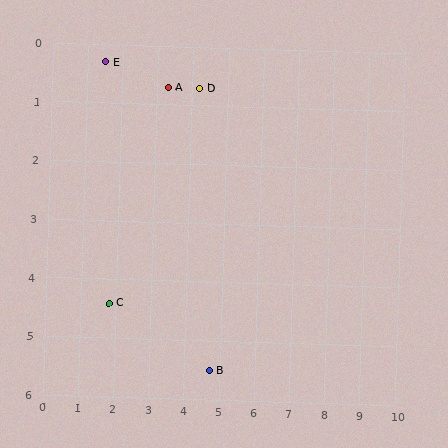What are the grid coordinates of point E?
Point E is at approximately (1.5, 0.3).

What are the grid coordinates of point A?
Point A is at approximately (3.3, 0.7).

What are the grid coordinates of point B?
Point B is at approximately (4.7, 5.5).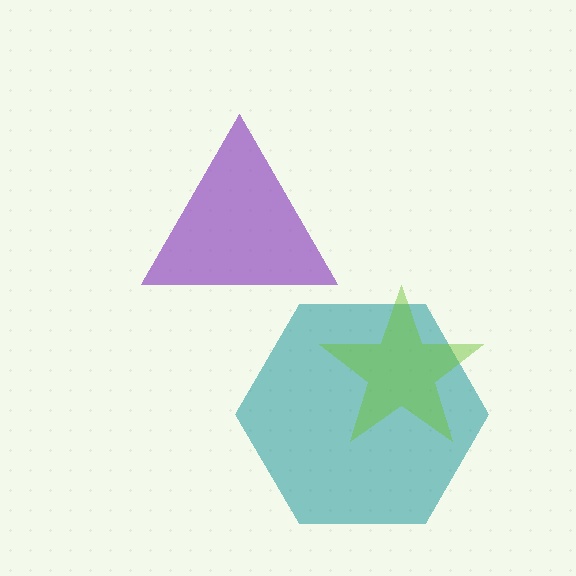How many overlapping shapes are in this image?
There are 3 overlapping shapes in the image.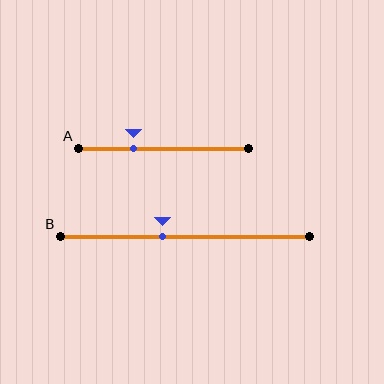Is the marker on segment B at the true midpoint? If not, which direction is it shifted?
No, the marker on segment B is shifted to the left by about 9% of the segment length.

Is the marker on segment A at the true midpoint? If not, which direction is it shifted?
No, the marker on segment A is shifted to the left by about 18% of the segment length.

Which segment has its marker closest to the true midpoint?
Segment B has its marker closest to the true midpoint.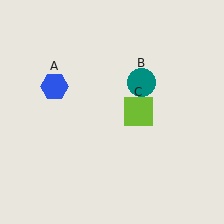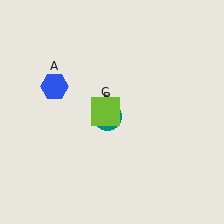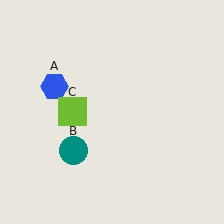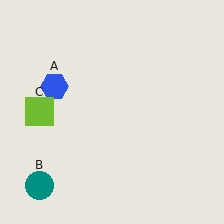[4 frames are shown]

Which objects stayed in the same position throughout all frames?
Blue hexagon (object A) remained stationary.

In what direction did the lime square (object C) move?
The lime square (object C) moved left.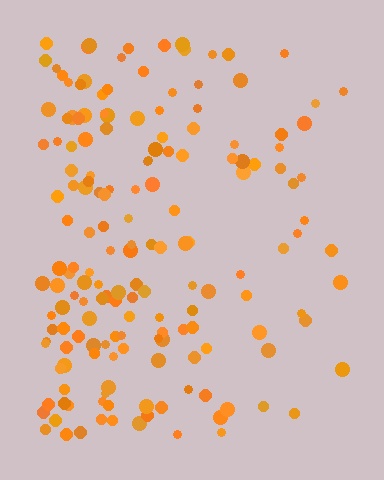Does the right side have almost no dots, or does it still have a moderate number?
Still a moderate number, just noticeably fewer than the left.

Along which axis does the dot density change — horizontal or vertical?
Horizontal.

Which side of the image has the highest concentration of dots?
The left.